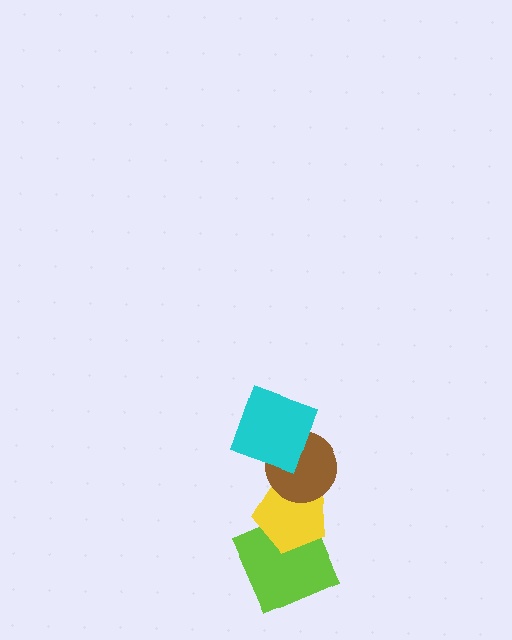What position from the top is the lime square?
The lime square is 4th from the top.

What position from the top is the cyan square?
The cyan square is 1st from the top.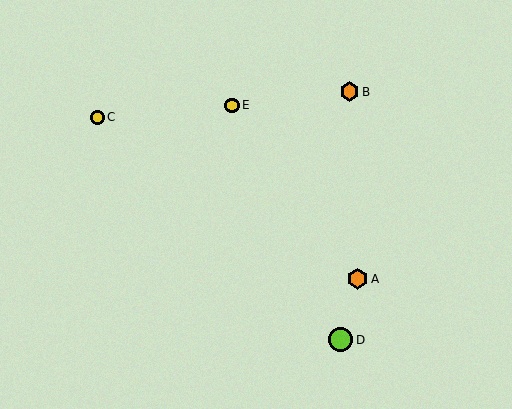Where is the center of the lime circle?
The center of the lime circle is at (341, 340).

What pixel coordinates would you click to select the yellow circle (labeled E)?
Click at (232, 105) to select the yellow circle E.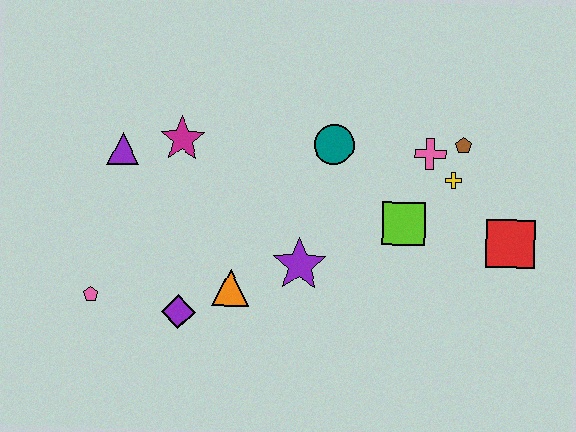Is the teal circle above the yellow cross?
Yes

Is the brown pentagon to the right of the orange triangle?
Yes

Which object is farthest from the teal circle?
The pink pentagon is farthest from the teal circle.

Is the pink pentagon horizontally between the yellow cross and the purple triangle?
No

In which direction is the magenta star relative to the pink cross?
The magenta star is to the left of the pink cross.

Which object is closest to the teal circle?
The pink cross is closest to the teal circle.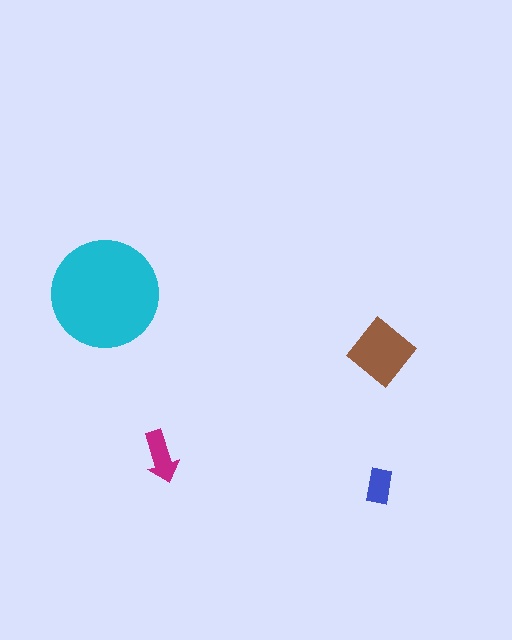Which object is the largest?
The cyan circle.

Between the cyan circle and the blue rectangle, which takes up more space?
The cyan circle.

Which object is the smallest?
The blue rectangle.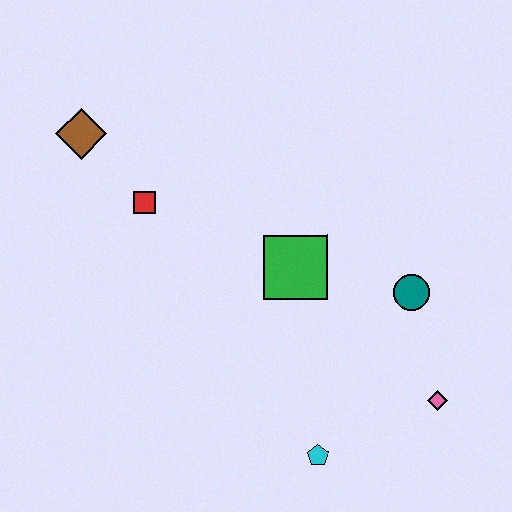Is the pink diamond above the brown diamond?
No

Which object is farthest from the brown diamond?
The pink diamond is farthest from the brown diamond.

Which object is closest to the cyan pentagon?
The pink diamond is closest to the cyan pentagon.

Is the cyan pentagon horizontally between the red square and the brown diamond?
No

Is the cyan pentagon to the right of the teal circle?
No